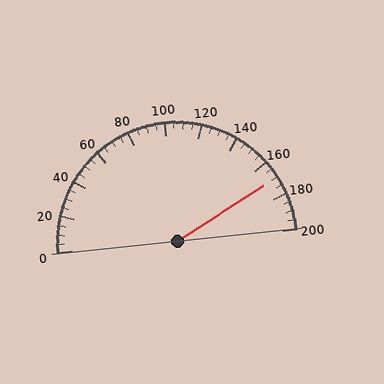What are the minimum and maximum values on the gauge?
The gauge ranges from 0 to 200.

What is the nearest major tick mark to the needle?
The nearest major tick mark is 160.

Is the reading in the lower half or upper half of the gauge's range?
The reading is in the upper half of the range (0 to 200).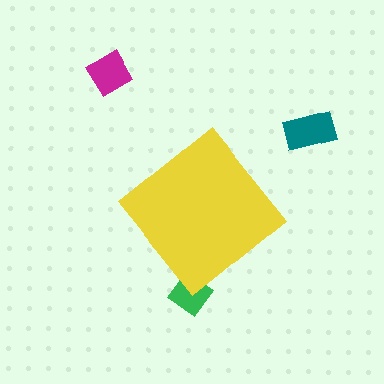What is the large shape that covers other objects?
A yellow diamond.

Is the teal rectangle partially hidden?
No, the teal rectangle is fully visible.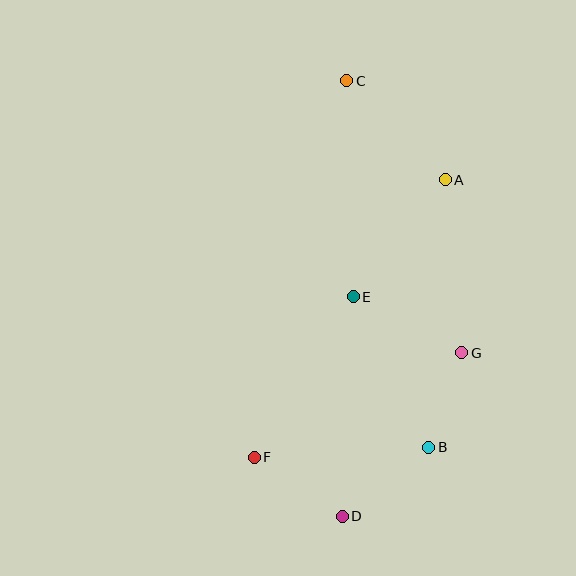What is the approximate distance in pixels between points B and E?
The distance between B and E is approximately 168 pixels.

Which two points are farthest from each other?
Points C and D are farthest from each other.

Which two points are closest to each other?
Points B and G are closest to each other.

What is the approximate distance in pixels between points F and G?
The distance between F and G is approximately 232 pixels.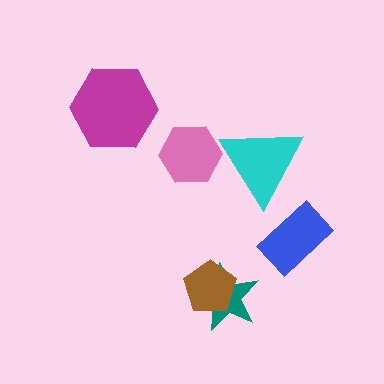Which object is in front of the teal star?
The brown pentagon is in front of the teal star.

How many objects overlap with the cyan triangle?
1 object overlaps with the cyan triangle.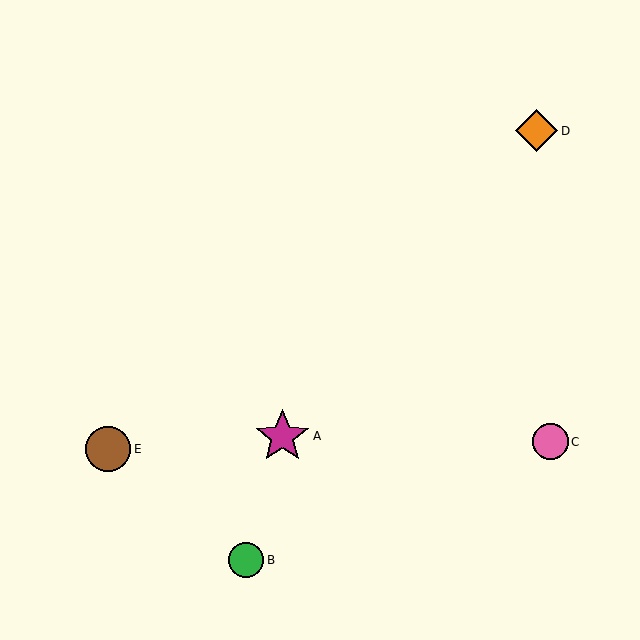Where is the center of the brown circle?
The center of the brown circle is at (108, 449).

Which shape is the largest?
The magenta star (labeled A) is the largest.